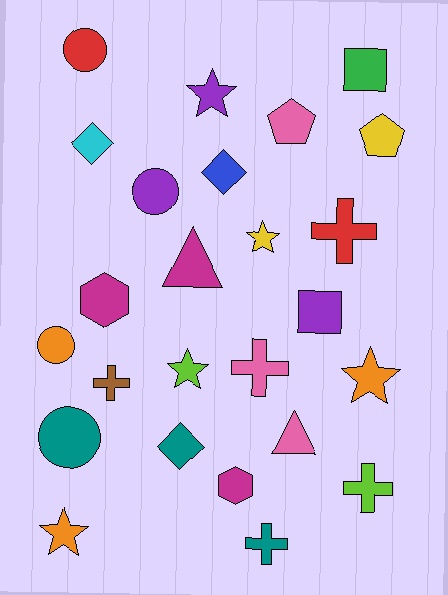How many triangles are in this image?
There are 2 triangles.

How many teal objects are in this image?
There are 3 teal objects.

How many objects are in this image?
There are 25 objects.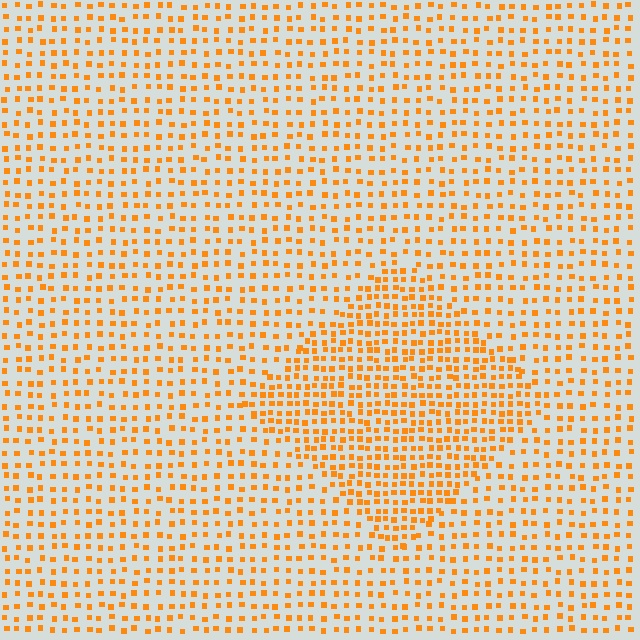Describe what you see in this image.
The image contains small orange elements arranged at two different densities. A diamond-shaped region is visible where the elements are more densely packed than the surrounding area.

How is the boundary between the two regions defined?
The boundary is defined by a change in element density (approximately 1.8x ratio). All elements are the same color, size, and shape.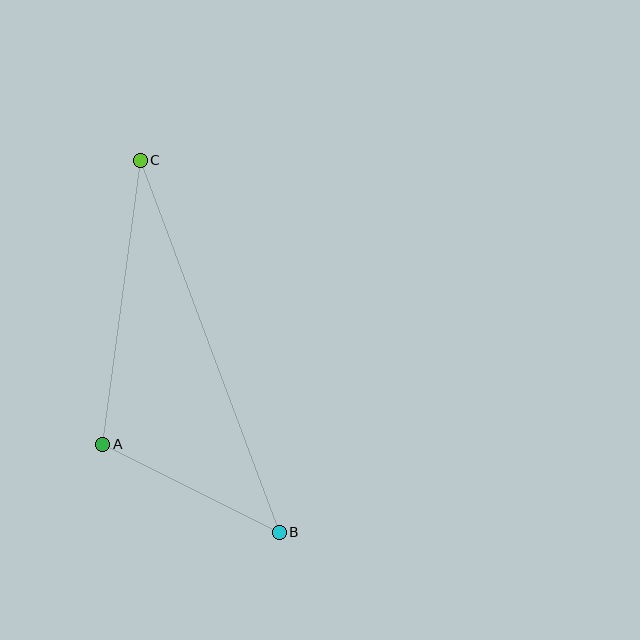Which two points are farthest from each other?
Points B and C are farthest from each other.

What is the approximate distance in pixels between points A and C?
The distance between A and C is approximately 286 pixels.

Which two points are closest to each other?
Points A and B are closest to each other.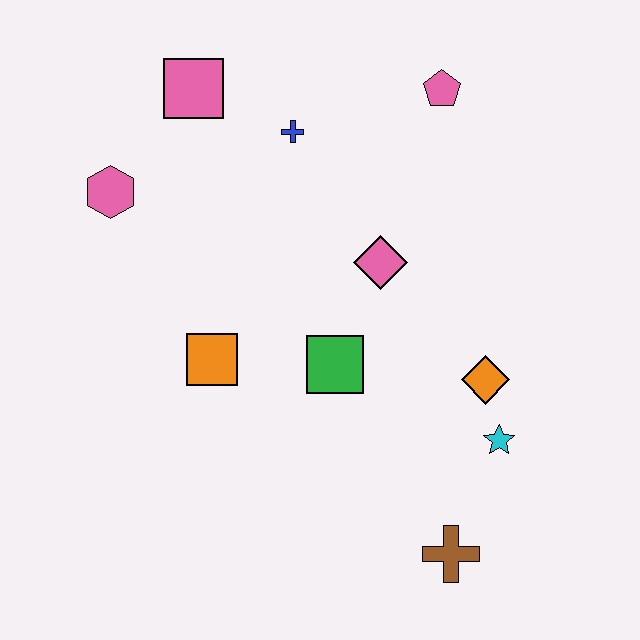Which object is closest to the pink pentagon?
The blue cross is closest to the pink pentagon.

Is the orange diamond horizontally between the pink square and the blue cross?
No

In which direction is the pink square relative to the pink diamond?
The pink square is to the left of the pink diamond.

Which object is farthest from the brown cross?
The pink square is farthest from the brown cross.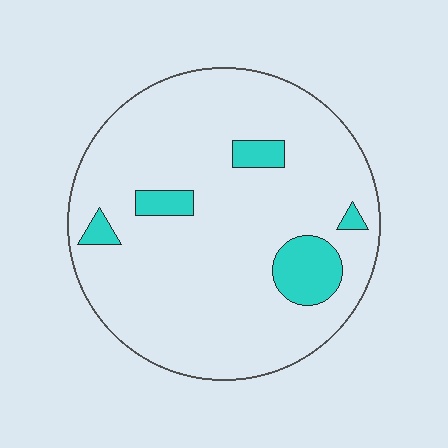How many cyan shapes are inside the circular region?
5.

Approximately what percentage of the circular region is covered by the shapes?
Approximately 10%.